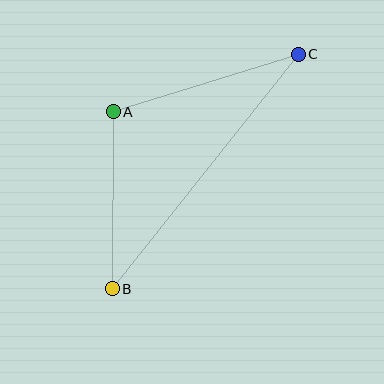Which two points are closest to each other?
Points A and B are closest to each other.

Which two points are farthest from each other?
Points B and C are farthest from each other.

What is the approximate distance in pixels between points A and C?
The distance between A and C is approximately 194 pixels.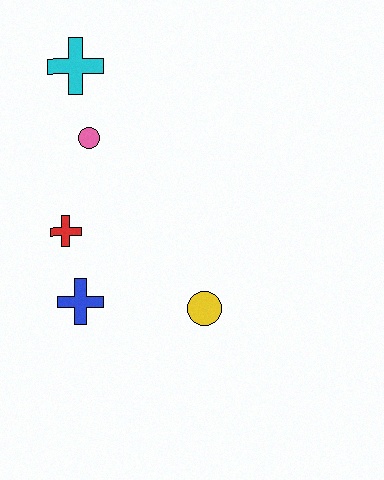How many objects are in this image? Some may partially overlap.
There are 5 objects.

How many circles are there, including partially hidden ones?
There are 2 circles.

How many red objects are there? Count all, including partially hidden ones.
There is 1 red object.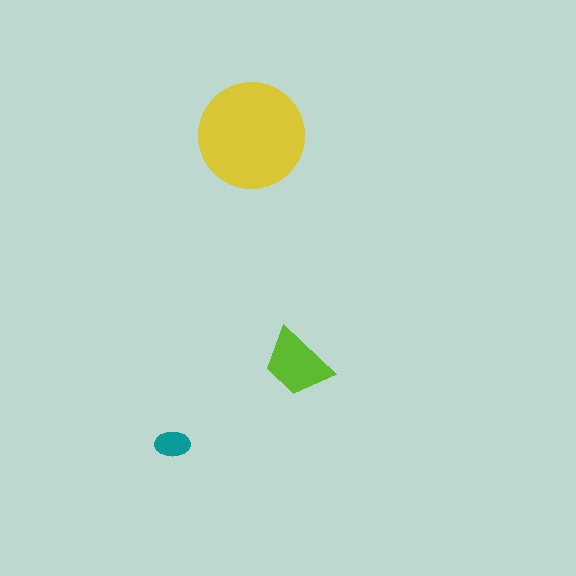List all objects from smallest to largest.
The teal ellipse, the lime trapezoid, the yellow circle.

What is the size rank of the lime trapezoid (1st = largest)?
2nd.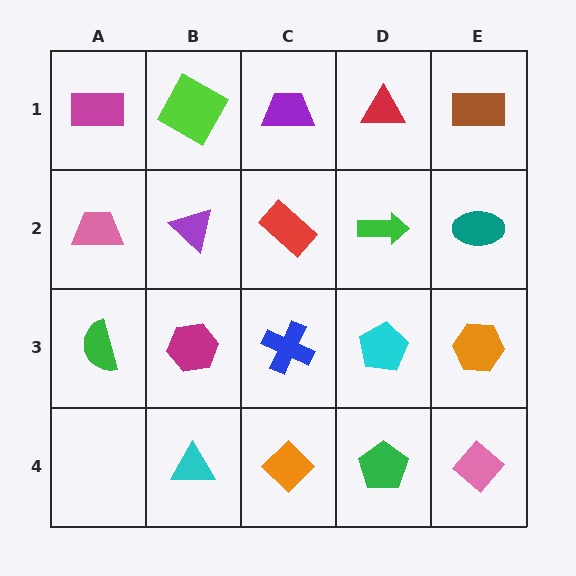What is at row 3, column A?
A green semicircle.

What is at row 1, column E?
A brown rectangle.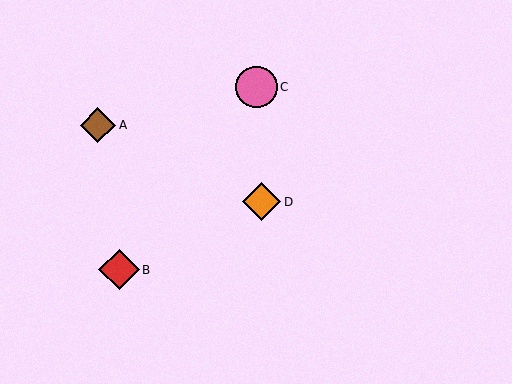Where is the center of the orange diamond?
The center of the orange diamond is at (262, 202).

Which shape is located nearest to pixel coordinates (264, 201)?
The orange diamond (labeled D) at (262, 202) is nearest to that location.